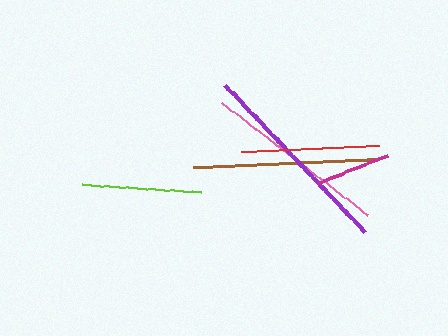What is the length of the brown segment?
The brown segment is approximately 185 pixels long.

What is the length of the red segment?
The red segment is approximately 138 pixels long.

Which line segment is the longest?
The purple line is the longest at approximately 203 pixels.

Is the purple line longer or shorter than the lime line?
The purple line is longer than the lime line.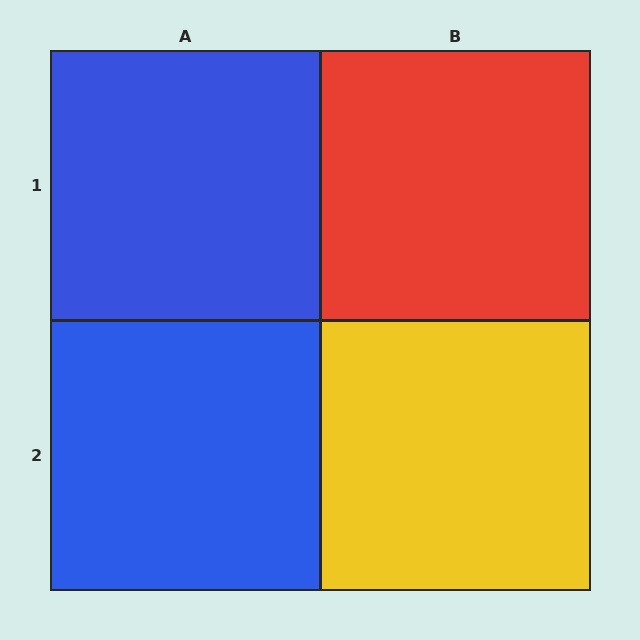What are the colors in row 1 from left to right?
Blue, red.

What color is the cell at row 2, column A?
Blue.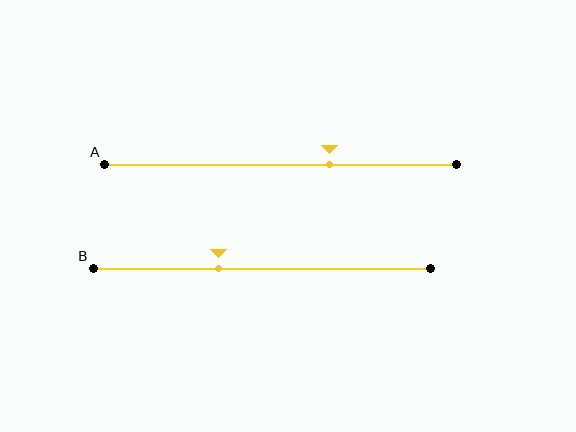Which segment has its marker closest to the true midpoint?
Segment B has its marker closest to the true midpoint.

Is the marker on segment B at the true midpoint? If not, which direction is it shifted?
No, the marker on segment B is shifted to the left by about 13% of the segment length.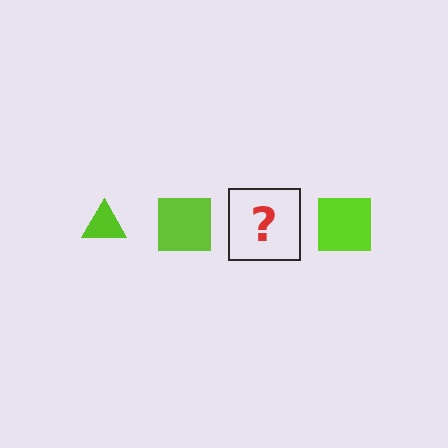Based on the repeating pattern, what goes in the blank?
The blank should be a lime triangle.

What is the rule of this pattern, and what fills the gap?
The rule is that the pattern cycles through triangle, square shapes in lime. The gap should be filled with a lime triangle.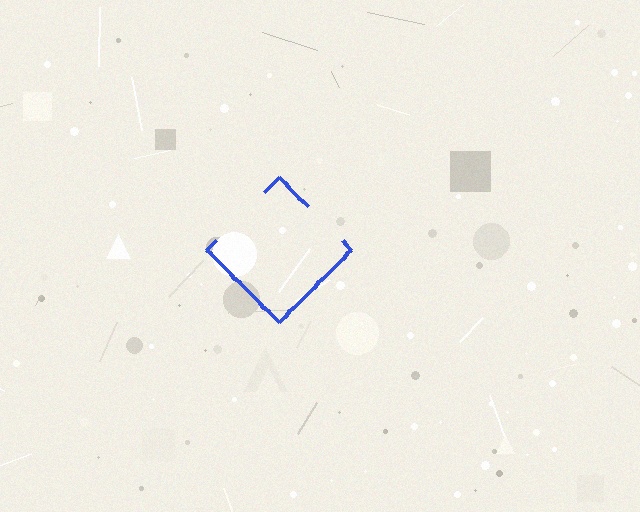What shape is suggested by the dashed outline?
The dashed outline suggests a diamond.